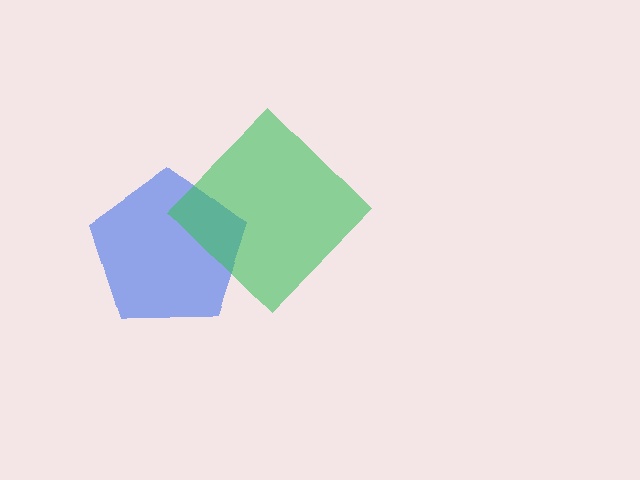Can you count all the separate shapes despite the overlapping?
Yes, there are 2 separate shapes.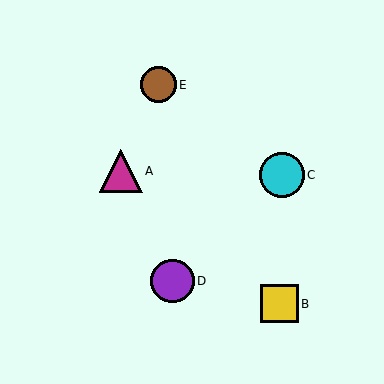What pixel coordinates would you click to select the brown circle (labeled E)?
Click at (158, 85) to select the brown circle E.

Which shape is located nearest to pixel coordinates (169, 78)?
The brown circle (labeled E) at (158, 85) is nearest to that location.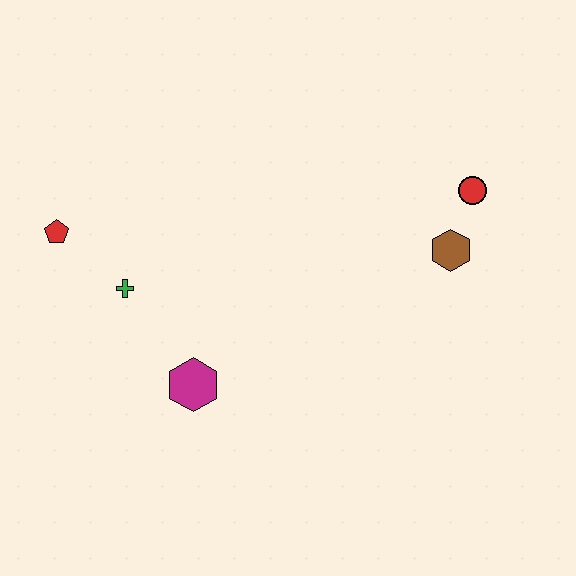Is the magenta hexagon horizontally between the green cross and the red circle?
Yes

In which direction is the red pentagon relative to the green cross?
The red pentagon is to the left of the green cross.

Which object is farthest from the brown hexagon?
The red pentagon is farthest from the brown hexagon.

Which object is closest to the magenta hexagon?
The green cross is closest to the magenta hexagon.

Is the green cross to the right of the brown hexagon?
No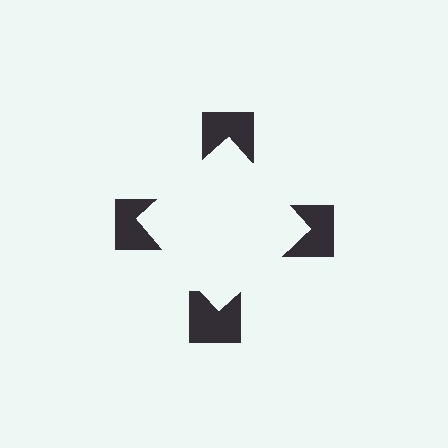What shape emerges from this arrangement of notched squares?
An illusory square — its edges are inferred from the aligned wedge cuts in the notched squares, not physically drawn.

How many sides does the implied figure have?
4 sides.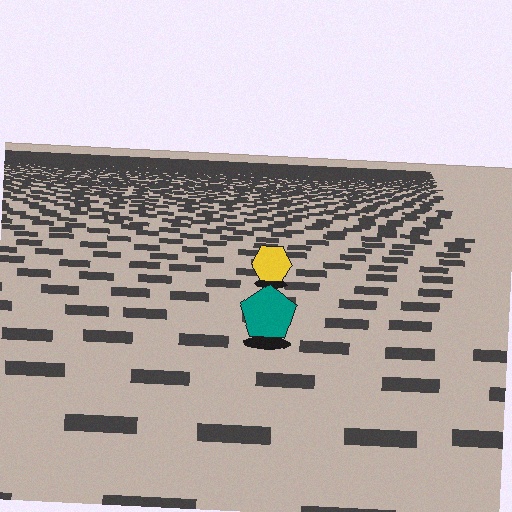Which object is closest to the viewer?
The teal pentagon is closest. The texture marks near it are larger and more spread out.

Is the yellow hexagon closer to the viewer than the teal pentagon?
No. The teal pentagon is closer — you can tell from the texture gradient: the ground texture is coarser near it.